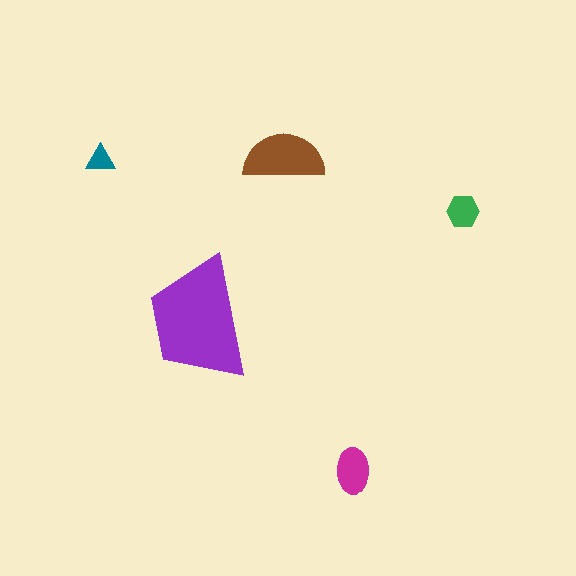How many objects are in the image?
There are 5 objects in the image.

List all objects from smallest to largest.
The teal triangle, the green hexagon, the magenta ellipse, the brown semicircle, the purple trapezoid.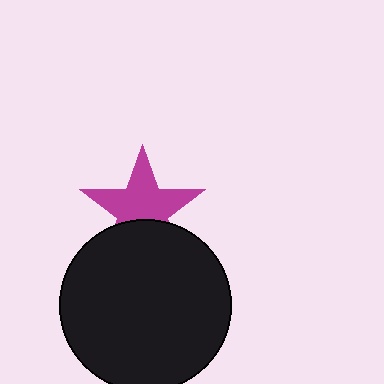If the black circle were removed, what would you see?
You would see the complete magenta star.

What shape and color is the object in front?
The object in front is a black circle.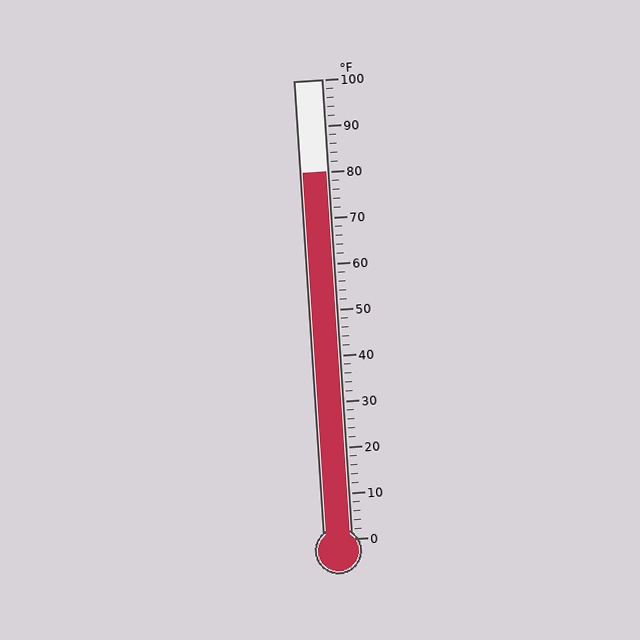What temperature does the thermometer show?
The thermometer shows approximately 80°F.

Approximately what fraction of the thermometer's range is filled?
The thermometer is filled to approximately 80% of its range.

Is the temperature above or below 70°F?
The temperature is above 70°F.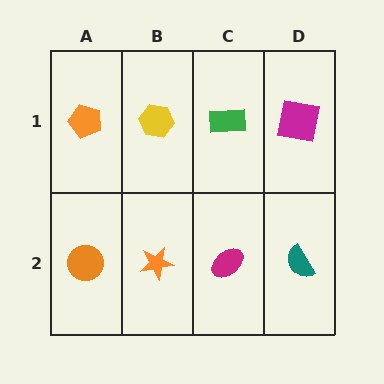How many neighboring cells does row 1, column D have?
2.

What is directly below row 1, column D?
A teal semicircle.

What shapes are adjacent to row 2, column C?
A green rectangle (row 1, column C), an orange star (row 2, column B), a teal semicircle (row 2, column D).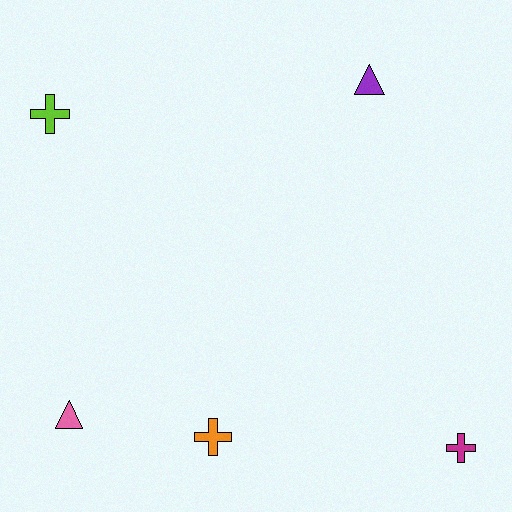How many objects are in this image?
There are 5 objects.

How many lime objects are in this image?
There is 1 lime object.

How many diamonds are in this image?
There are no diamonds.